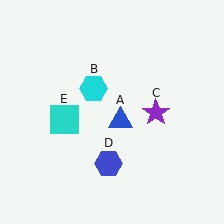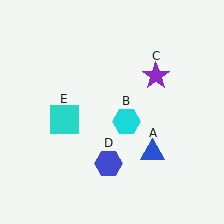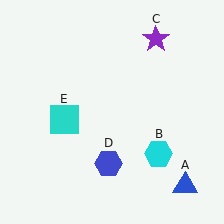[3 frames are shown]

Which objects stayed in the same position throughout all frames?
Blue hexagon (object D) and cyan square (object E) remained stationary.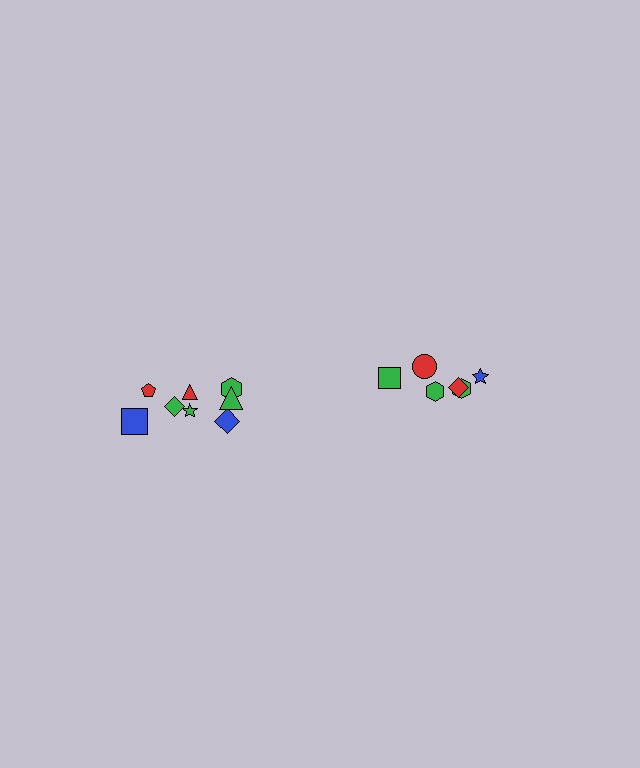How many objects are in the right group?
There are 6 objects.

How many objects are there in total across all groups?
There are 14 objects.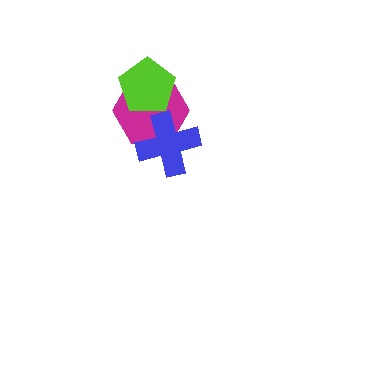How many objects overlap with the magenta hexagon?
2 objects overlap with the magenta hexagon.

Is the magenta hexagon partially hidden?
Yes, it is partially covered by another shape.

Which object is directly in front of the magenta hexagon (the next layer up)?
The lime pentagon is directly in front of the magenta hexagon.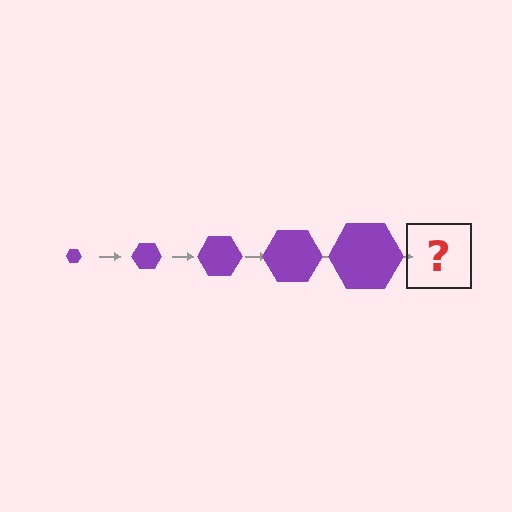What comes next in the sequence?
The next element should be a purple hexagon, larger than the previous one.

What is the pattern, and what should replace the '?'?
The pattern is that the hexagon gets progressively larger each step. The '?' should be a purple hexagon, larger than the previous one.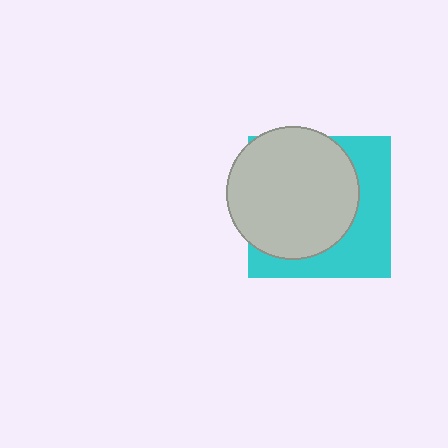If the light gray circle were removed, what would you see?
You would see the complete cyan square.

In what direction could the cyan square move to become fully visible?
The cyan square could move toward the lower-right. That would shift it out from behind the light gray circle entirely.